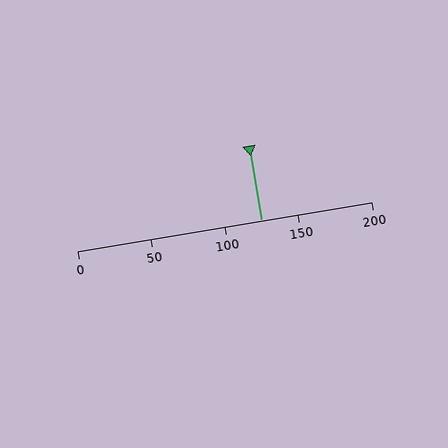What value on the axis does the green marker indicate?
The marker indicates approximately 125.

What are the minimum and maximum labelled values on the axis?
The axis runs from 0 to 200.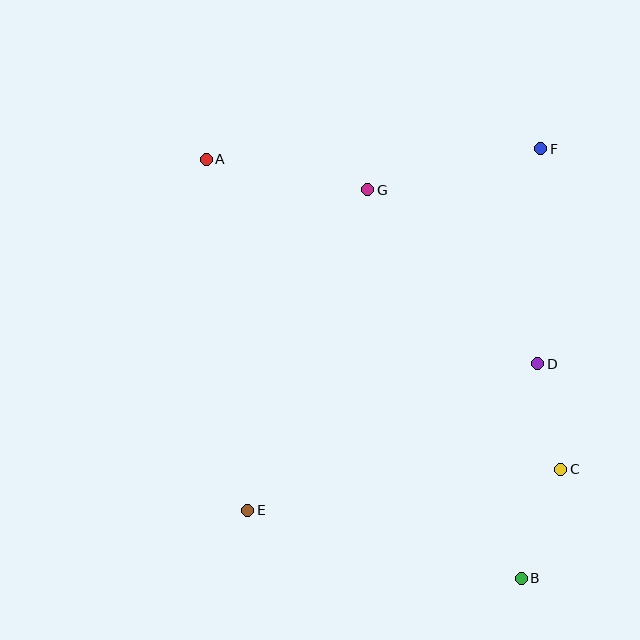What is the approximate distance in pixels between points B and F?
The distance between B and F is approximately 430 pixels.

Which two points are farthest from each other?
Points A and B are farthest from each other.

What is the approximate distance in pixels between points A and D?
The distance between A and D is approximately 389 pixels.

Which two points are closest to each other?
Points C and D are closest to each other.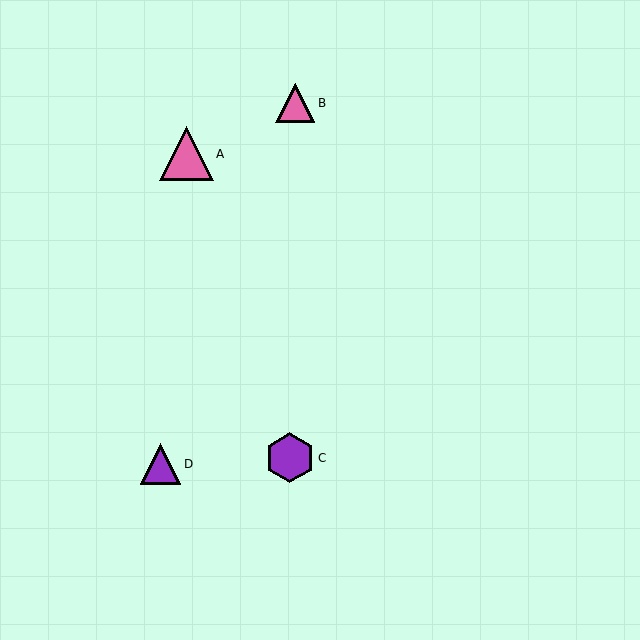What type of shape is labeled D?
Shape D is a purple triangle.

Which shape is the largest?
The pink triangle (labeled A) is the largest.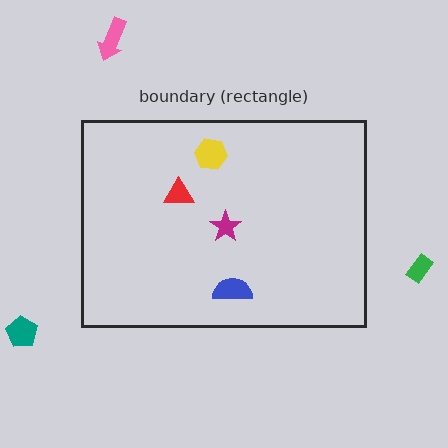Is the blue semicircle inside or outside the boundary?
Inside.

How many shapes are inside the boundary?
4 inside, 3 outside.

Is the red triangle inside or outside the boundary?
Inside.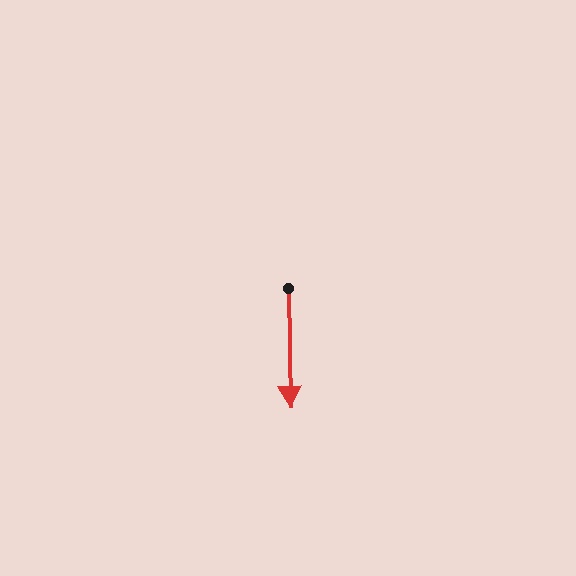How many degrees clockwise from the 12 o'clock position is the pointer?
Approximately 179 degrees.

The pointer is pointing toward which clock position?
Roughly 6 o'clock.